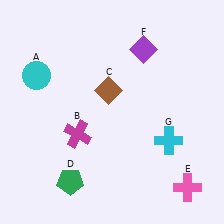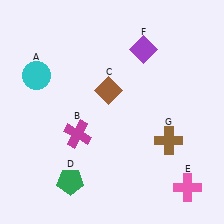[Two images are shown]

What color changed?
The cross (G) changed from cyan in Image 1 to brown in Image 2.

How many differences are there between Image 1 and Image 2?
There is 1 difference between the two images.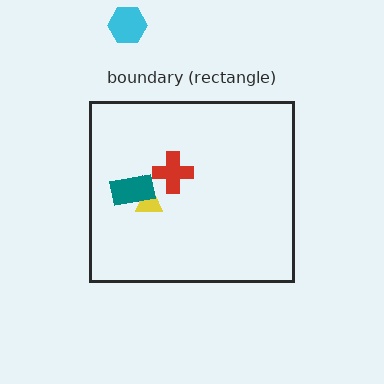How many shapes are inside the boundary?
4 inside, 1 outside.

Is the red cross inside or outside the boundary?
Inside.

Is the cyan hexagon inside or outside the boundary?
Outside.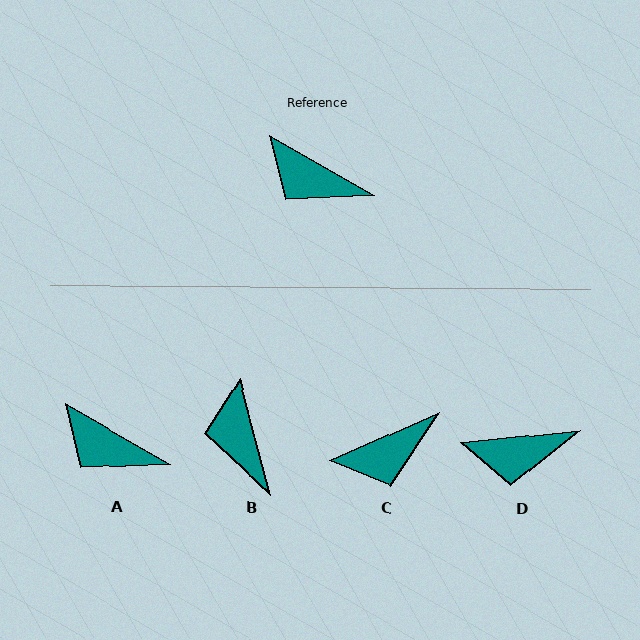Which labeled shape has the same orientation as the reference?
A.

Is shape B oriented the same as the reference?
No, it is off by about 46 degrees.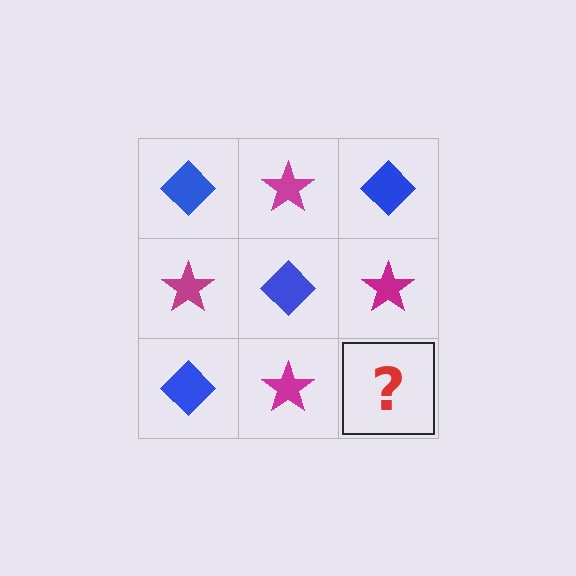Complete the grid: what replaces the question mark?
The question mark should be replaced with a blue diamond.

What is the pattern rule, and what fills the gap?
The rule is that it alternates blue diamond and magenta star in a checkerboard pattern. The gap should be filled with a blue diamond.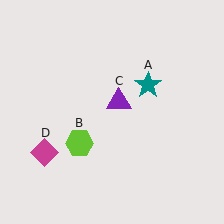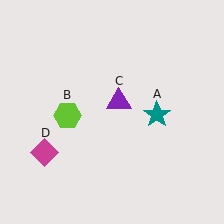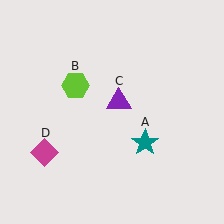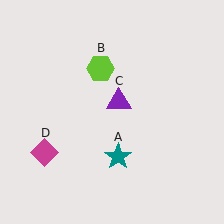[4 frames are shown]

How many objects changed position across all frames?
2 objects changed position: teal star (object A), lime hexagon (object B).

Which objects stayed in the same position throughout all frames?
Purple triangle (object C) and magenta diamond (object D) remained stationary.